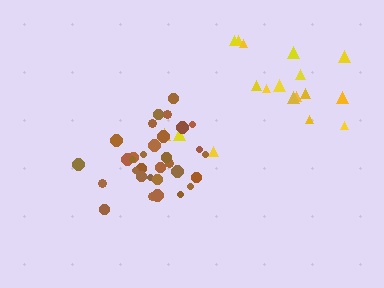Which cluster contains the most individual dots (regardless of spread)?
Brown (32).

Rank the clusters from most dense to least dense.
brown, yellow.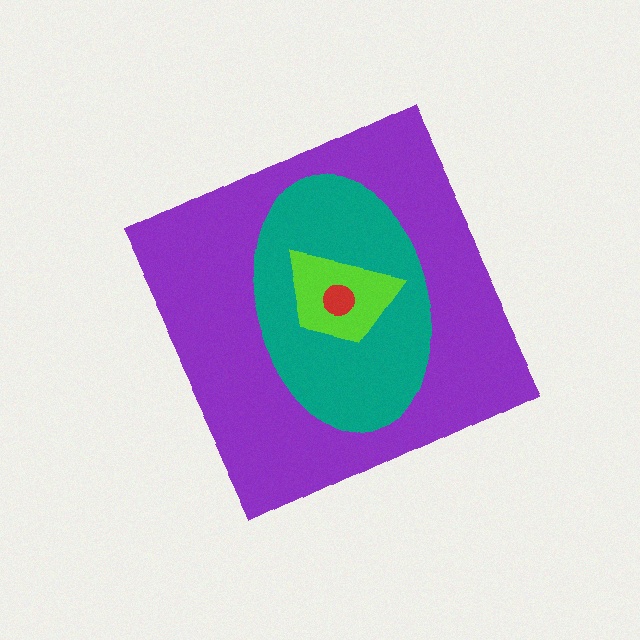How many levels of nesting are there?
4.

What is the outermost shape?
The purple diamond.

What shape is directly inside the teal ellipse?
The lime trapezoid.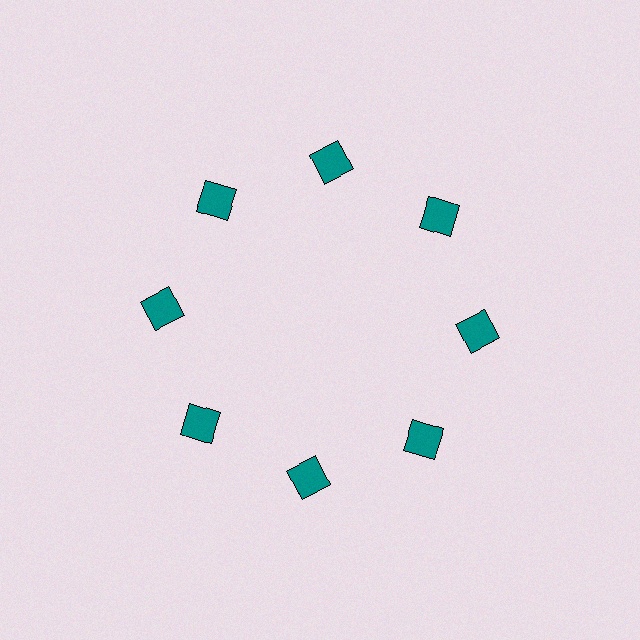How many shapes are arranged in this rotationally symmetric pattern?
There are 8 shapes, arranged in 8 groups of 1.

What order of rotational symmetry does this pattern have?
This pattern has 8-fold rotational symmetry.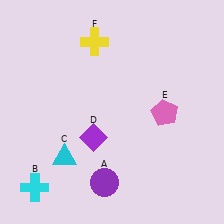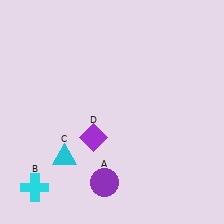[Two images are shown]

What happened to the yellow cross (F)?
The yellow cross (F) was removed in Image 2. It was in the top-left area of Image 1.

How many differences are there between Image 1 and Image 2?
There are 2 differences between the two images.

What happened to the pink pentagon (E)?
The pink pentagon (E) was removed in Image 2. It was in the bottom-right area of Image 1.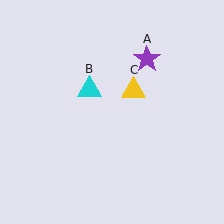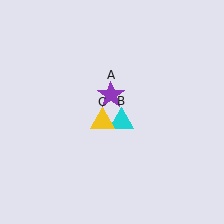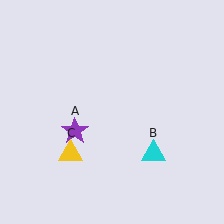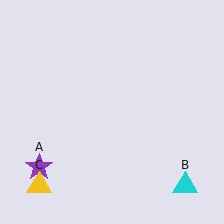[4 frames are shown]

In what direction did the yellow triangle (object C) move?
The yellow triangle (object C) moved down and to the left.